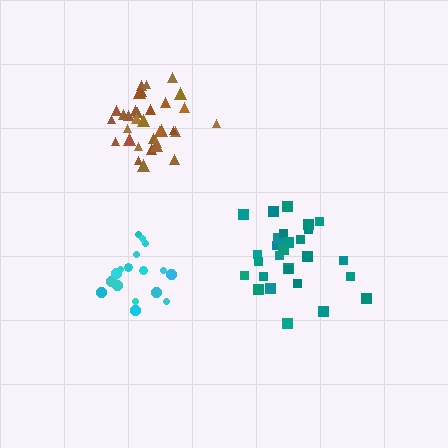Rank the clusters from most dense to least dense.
brown, cyan, teal.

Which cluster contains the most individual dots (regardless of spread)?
Brown (33).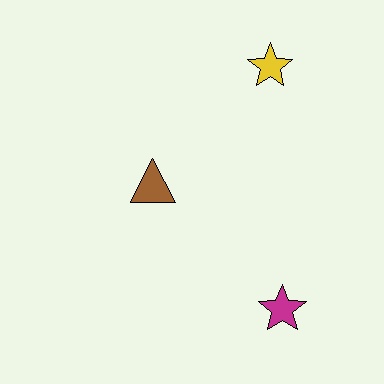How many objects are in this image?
There are 3 objects.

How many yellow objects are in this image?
There is 1 yellow object.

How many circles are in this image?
There are no circles.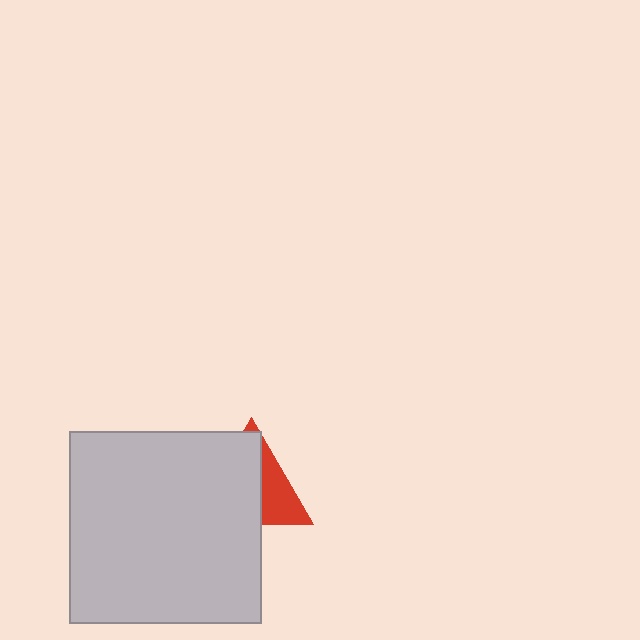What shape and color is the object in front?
The object in front is a light gray square.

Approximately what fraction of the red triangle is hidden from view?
Roughly 63% of the red triangle is hidden behind the light gray square.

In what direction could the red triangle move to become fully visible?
The red triangle could move right. That would shift it out from behind the light gray square entirely.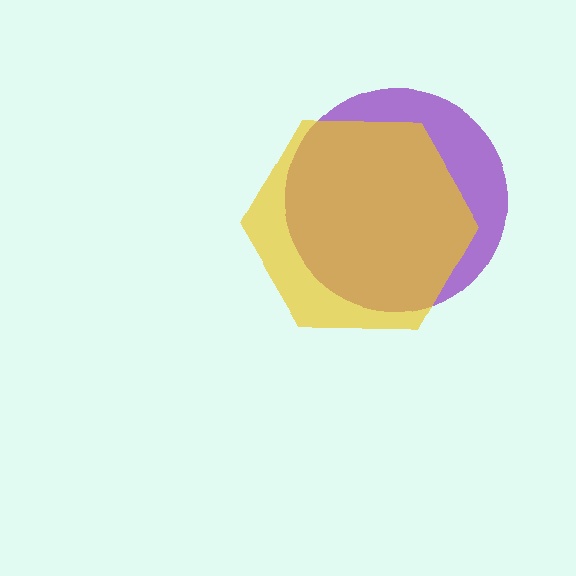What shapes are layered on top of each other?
The layered shapes are: a purple circle, a yellow hexagon.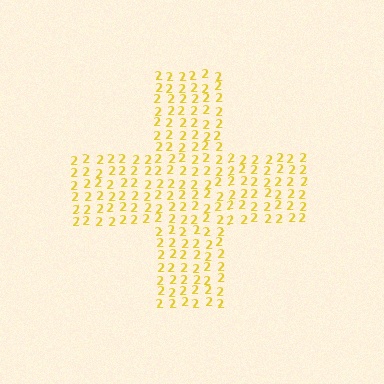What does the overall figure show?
The overall figure shows a cross.